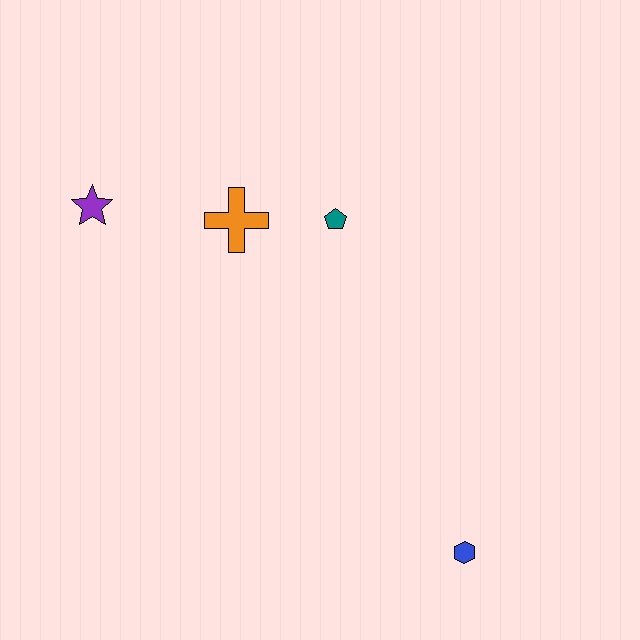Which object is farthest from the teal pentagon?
The blue hexagon is farthest from the teal pentagon.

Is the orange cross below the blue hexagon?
No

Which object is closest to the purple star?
The orange cross is closest to the purple star.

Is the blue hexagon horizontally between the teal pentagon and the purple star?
No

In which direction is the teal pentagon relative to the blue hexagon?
The teal pentagon is above the blue hexagon.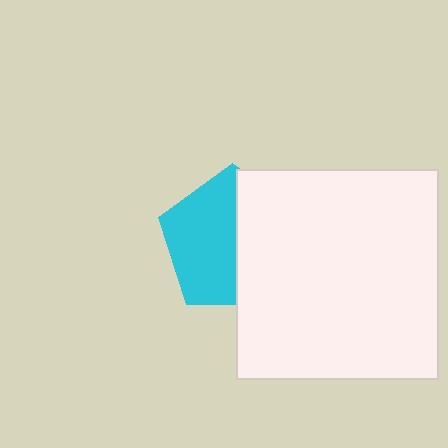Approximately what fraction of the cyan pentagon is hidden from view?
Roughly 47% of the cyan pentagon is hidden behind the white rectangle.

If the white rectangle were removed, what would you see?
You would see the complete cyan pentagon.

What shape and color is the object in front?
The object in front is a white rectangle.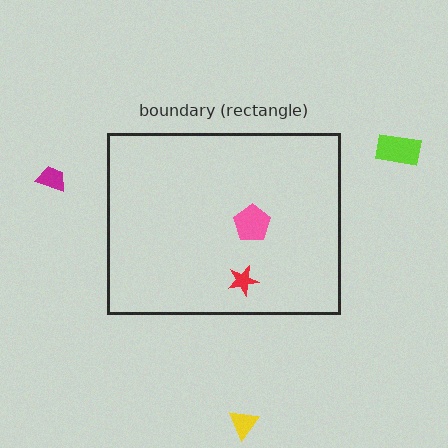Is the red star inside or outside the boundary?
Inside.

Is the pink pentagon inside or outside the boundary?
Inside.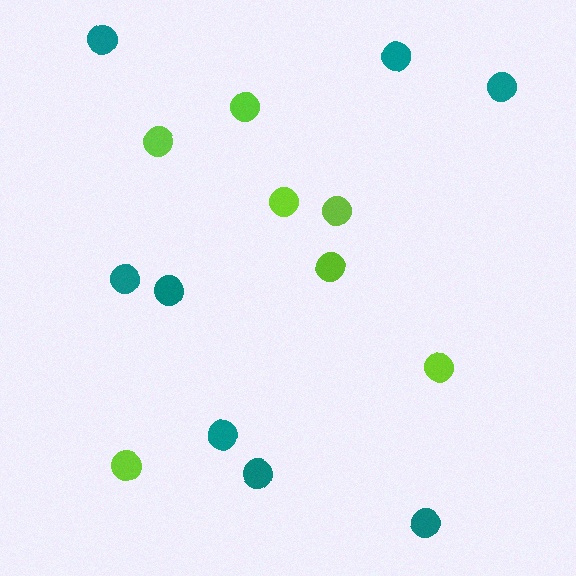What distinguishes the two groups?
There are 2 groups: one group of lime circles (7) and one group of teal circles (8).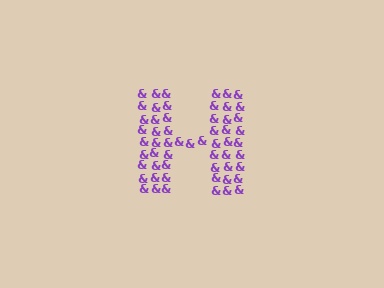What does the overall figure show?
The overall figure shows the letter H.